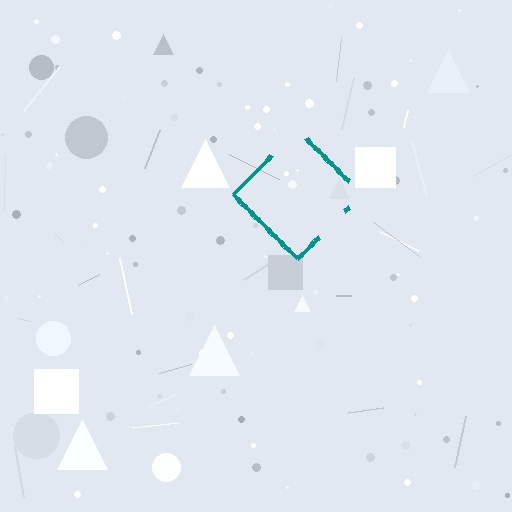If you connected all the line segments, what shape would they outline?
They would outline a diamond.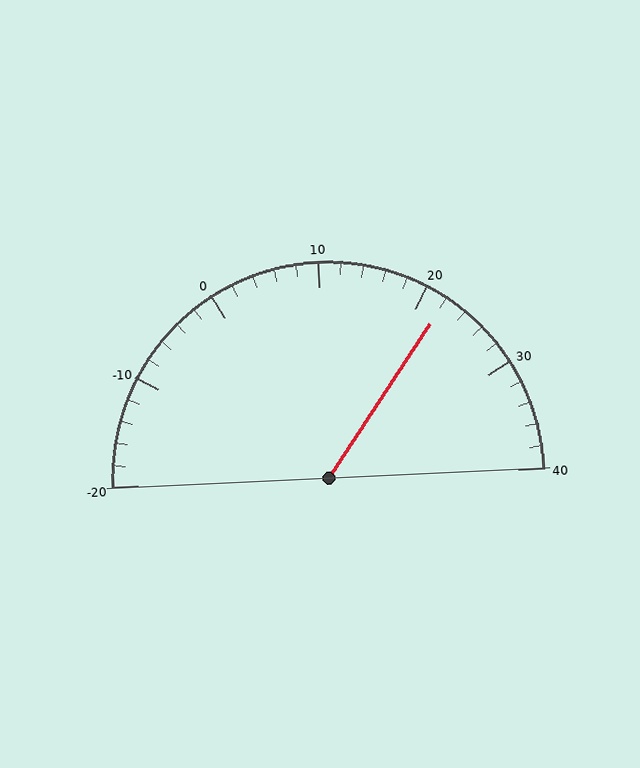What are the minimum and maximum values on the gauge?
The gauge ranges from -20 to 40.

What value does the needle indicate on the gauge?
The needle indicates approximately 22.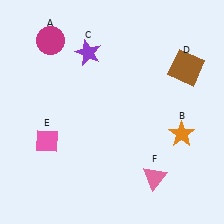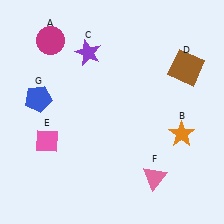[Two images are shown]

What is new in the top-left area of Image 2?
A blue pentagon (G) was added in the top-left area of Image 2.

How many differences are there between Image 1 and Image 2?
There is 1 difference between the two images.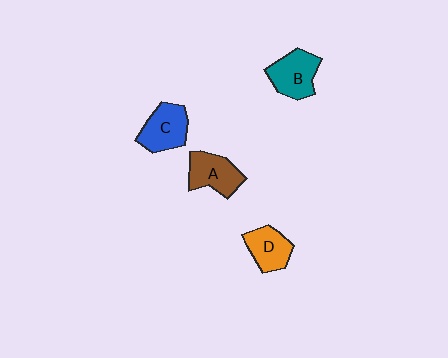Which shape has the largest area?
Shape B (teal).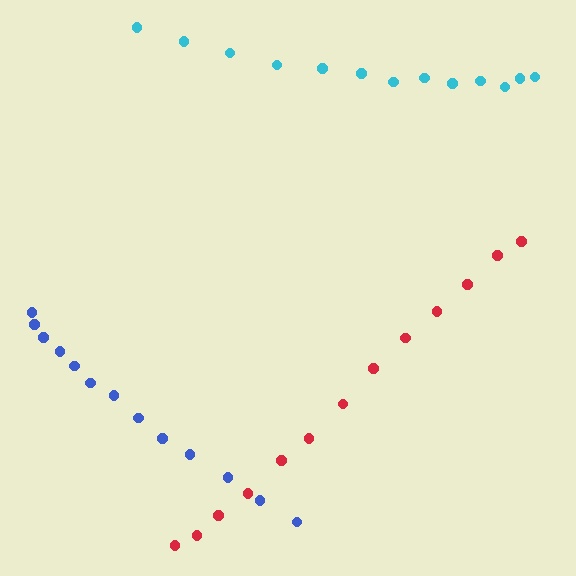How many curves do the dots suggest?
There are 3 distinct paths.